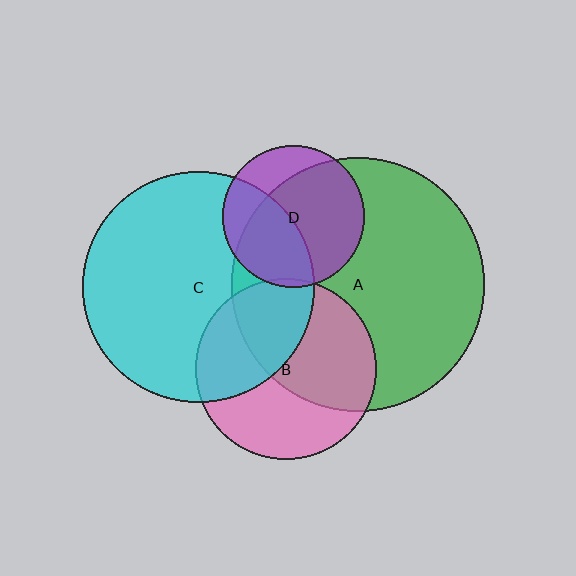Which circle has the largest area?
Circle A (green).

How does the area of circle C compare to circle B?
Approximately 1.6 times.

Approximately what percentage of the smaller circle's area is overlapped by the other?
Approximately 25%.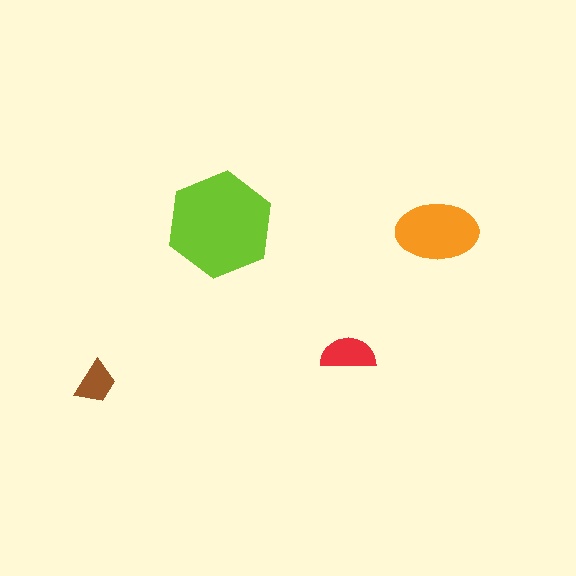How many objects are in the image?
There are 4 objects in the image.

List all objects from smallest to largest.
The brown trapezoid, the red semicircle, the orange ellipse, the lime hexagon.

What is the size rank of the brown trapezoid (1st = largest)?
4th.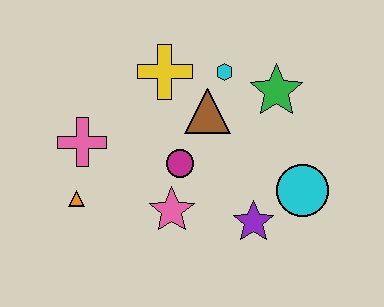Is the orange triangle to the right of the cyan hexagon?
No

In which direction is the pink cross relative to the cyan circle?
The pink cross is to the left of the cyan circle.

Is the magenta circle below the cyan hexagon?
Yes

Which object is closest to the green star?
The cyan hexagon is closest to the green star.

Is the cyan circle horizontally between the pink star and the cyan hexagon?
No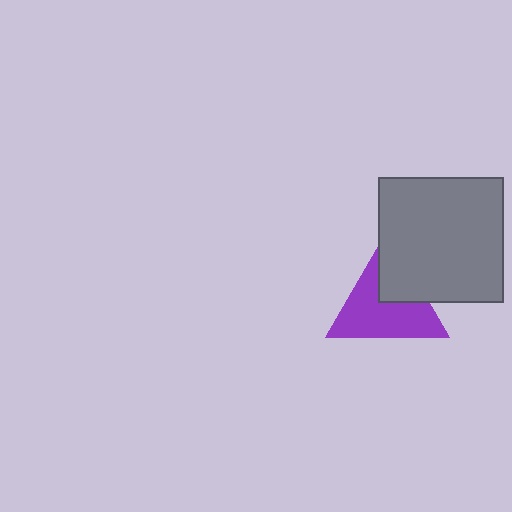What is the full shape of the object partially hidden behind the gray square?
The partially hidden object is a purple triangle.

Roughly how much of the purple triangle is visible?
Most of it is visible (roughly 67%).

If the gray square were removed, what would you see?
You would see the complete purple triangle.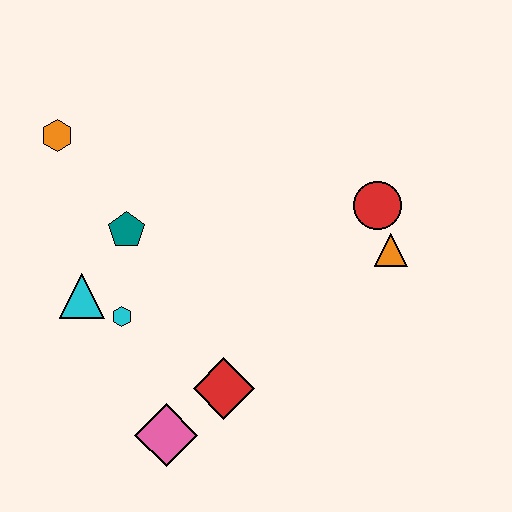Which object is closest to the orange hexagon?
The teal pentagon is closest to the orange hexagon.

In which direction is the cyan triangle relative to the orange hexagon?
The cyan triangle is below the orange hexagon.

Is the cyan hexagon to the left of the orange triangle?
Yes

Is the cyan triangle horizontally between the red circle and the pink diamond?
No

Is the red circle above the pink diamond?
Yes